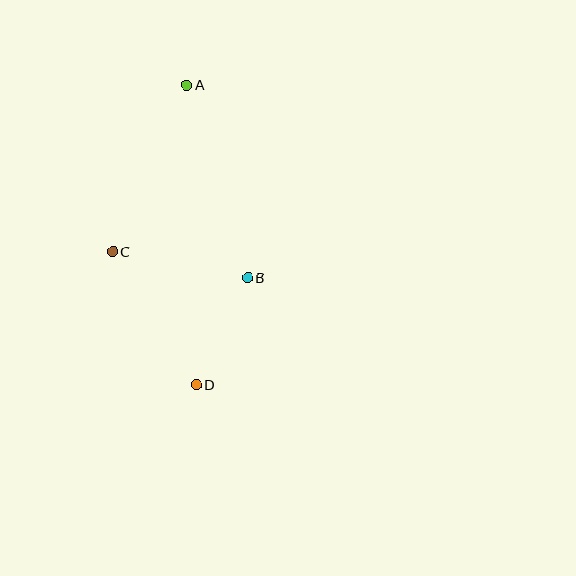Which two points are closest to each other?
Points B and D are closest to each other.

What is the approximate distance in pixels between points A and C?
The distance between A and C is approximately 182 pixels.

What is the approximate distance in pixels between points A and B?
The distance between A and B is approximately 202 pixels.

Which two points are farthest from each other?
Points A and D are farthest from each other.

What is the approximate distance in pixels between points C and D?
The distance between C and D is approximately 157 pixels.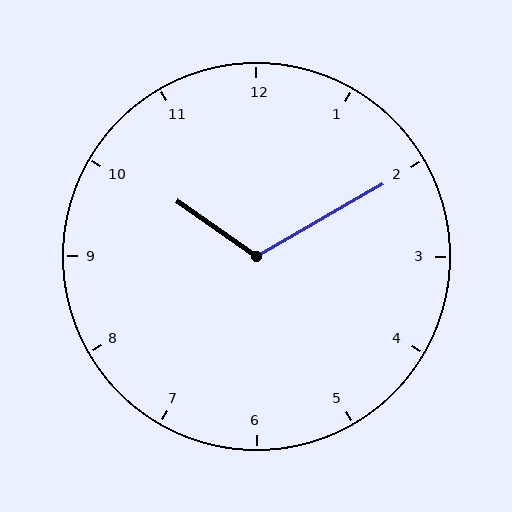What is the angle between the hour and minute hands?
Approximately 115 degrees.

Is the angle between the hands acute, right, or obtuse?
It is obtuse.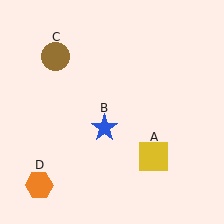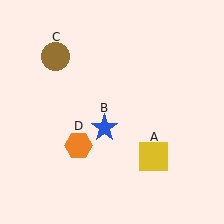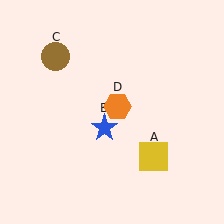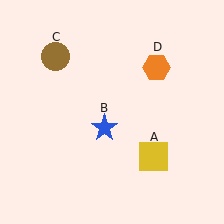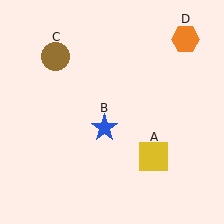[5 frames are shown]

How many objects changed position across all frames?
1 object changed position: orange hexagon (object D).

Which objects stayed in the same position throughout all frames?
Yellow square (object A) and blue star (object B) and brown circle (object C) remained stationary.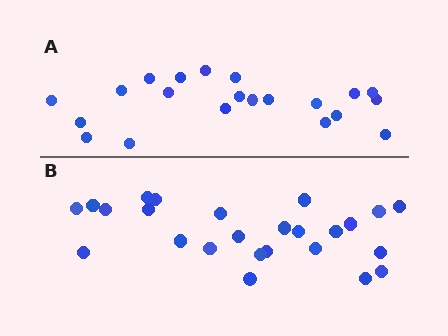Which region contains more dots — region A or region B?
Region B (the bottom region) has more dots.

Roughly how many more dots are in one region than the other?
Region B has about 4 more dots than region A.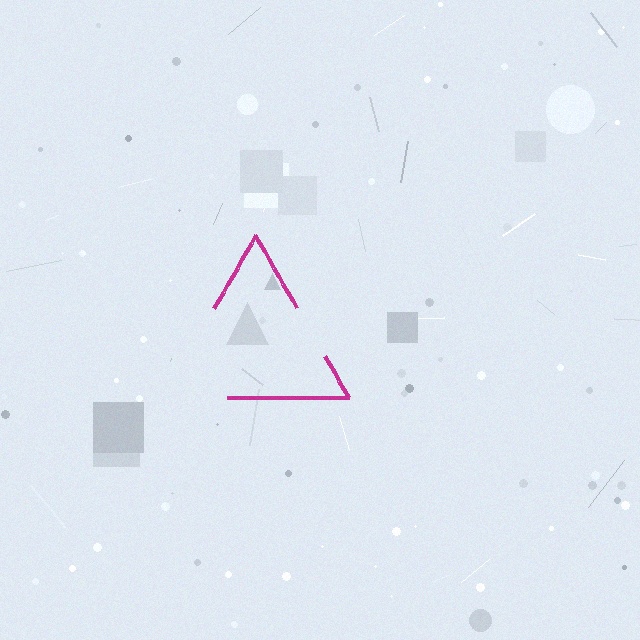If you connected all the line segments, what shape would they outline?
They would outline a triangle.